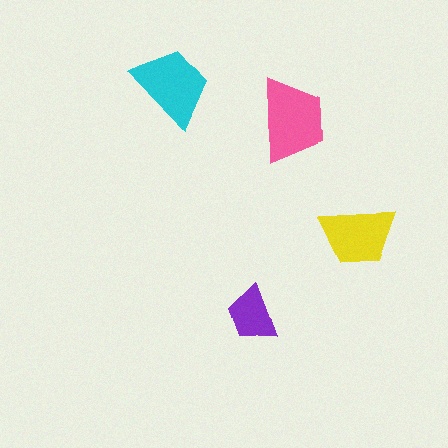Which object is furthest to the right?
The yellow trapezoid is rightmost.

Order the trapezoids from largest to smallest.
the pink one, the cyan one, the yellow one, the purple one.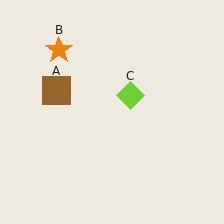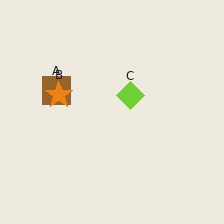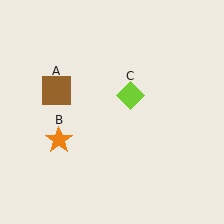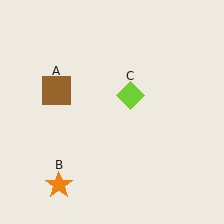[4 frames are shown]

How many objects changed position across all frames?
1 object changed position: orange star (object B).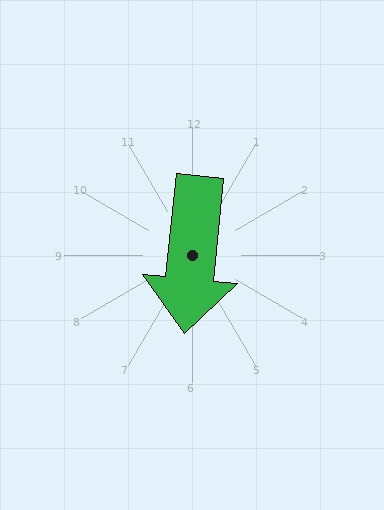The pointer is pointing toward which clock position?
Roughly 6 o'clock.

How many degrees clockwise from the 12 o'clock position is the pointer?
Approximately 186 degrees.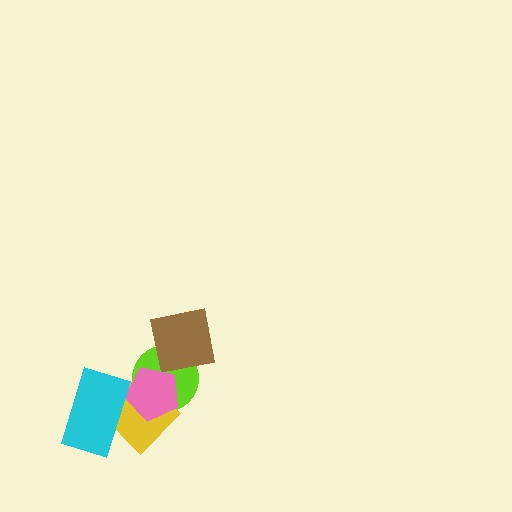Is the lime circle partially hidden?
Yes, it is partially covered by another shape.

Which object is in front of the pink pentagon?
The cyan rectangle is in front of the pink pentagon.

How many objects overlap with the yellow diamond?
3 objects overlap with the yellow diamond.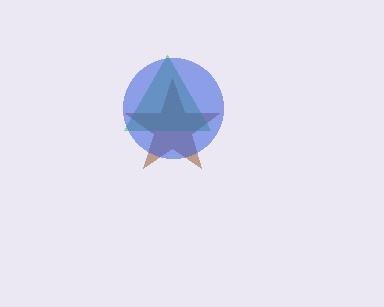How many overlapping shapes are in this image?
There are 3 overlapping shapes in the image.